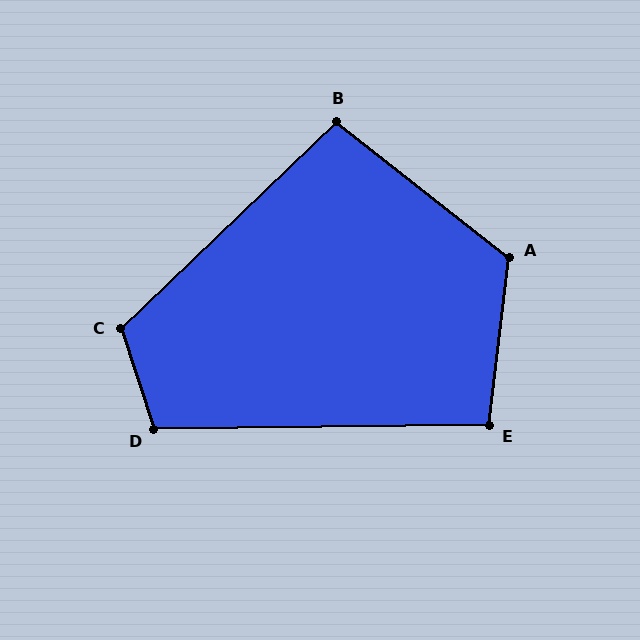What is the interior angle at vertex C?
Approximately 116 degrees (obtuse).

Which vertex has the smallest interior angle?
E, at approximately 98 degrees.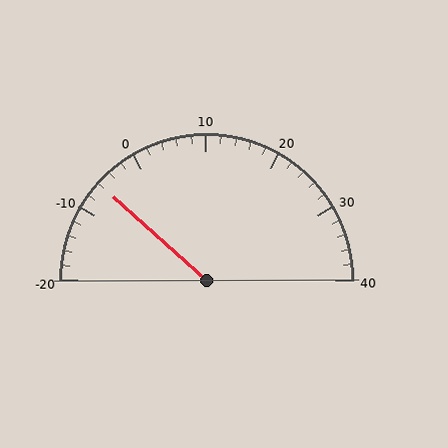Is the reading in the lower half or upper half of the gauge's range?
The reading is in the lower half of the range (-20 to 40).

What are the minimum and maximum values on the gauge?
The gauge ranges from -20 to 40.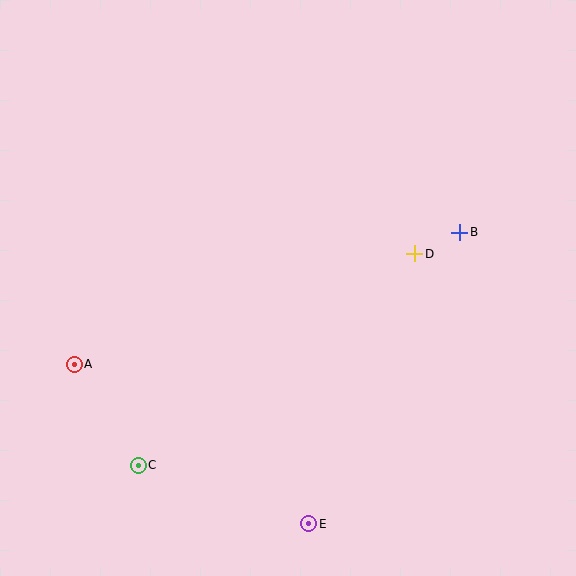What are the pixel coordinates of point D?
Point D is at (415, 254).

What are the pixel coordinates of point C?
Point C is at (138, 465).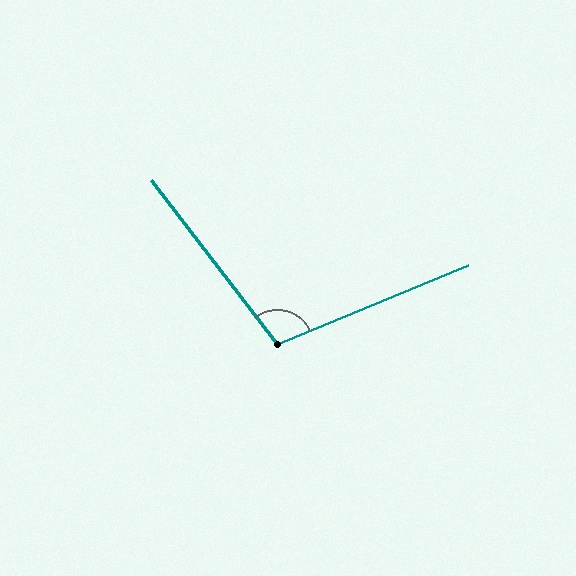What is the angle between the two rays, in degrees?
Approximately 105 degrees.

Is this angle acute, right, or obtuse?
It is obtuse.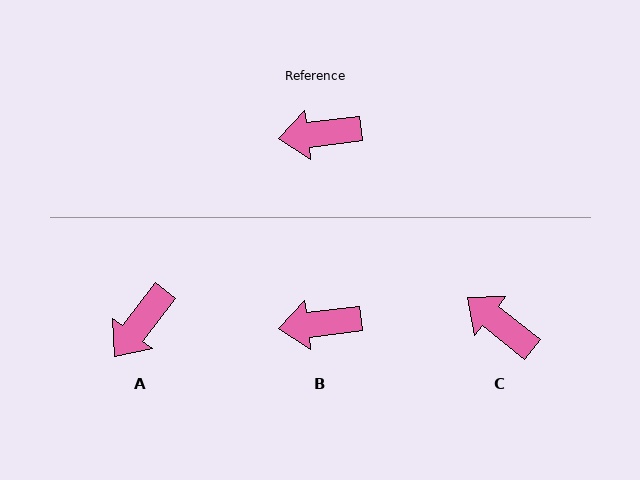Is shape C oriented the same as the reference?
No, it is off by about 46 degrees.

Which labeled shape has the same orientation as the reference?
B.